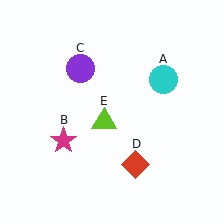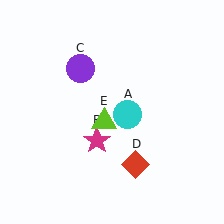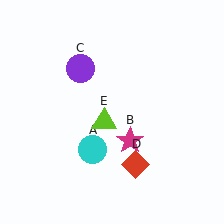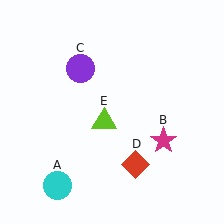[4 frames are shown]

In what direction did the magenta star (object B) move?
The magenta star (object B) moved right.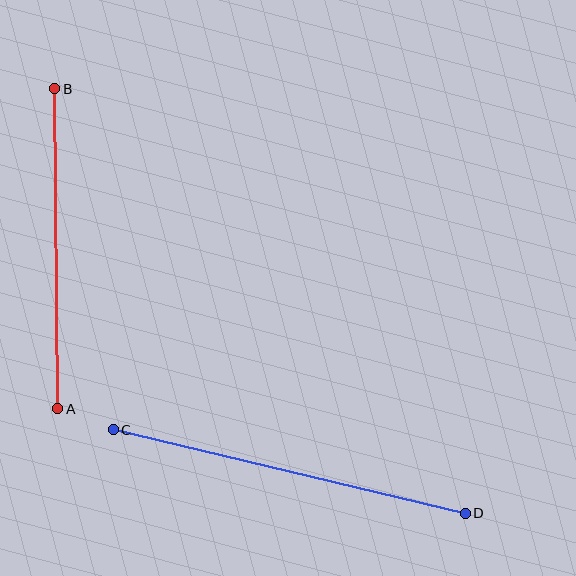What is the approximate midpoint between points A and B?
The midpoint is at approximately (56, 249) pixels.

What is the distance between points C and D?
The distance is approximately 362 pixels.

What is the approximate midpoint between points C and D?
The midpoint is at approximately (289, 472) pixels.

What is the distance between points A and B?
The distance is approximately 320 pixels.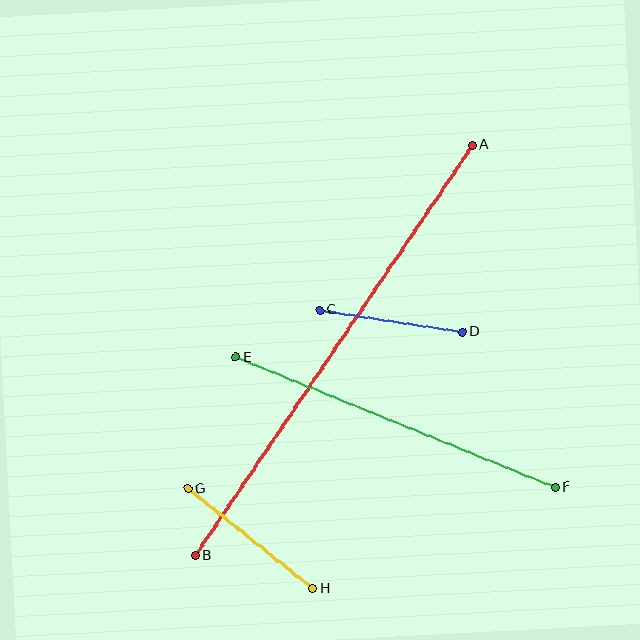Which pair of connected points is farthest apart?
Points A and B are farthest apart.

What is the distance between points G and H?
The distance is approximately 160 pixels.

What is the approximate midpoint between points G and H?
The midpoint is at approximately (250, 539) pixels.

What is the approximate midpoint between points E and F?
The midpoint is at approximately (395, 422) pixels.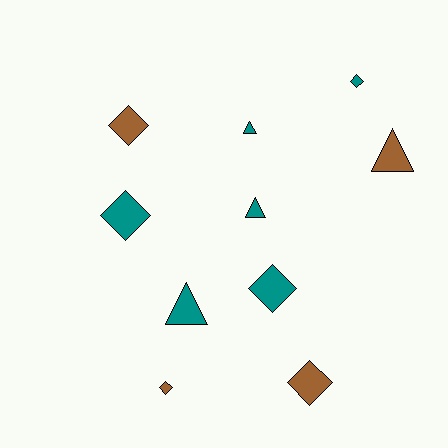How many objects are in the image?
There are 10 objects.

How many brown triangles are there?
There is 1 brown triangle.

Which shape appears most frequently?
Diamond, with 6 objects.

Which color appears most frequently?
Teal, with 6 objects.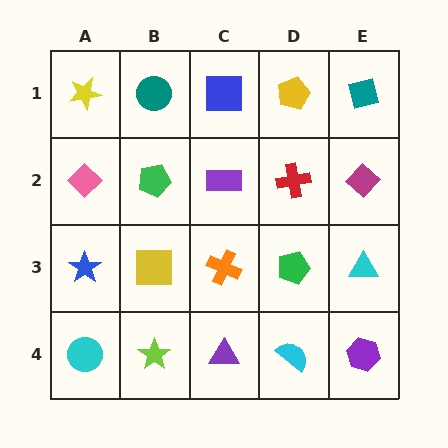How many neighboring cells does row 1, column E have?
2.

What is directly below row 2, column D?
A green pentagon.